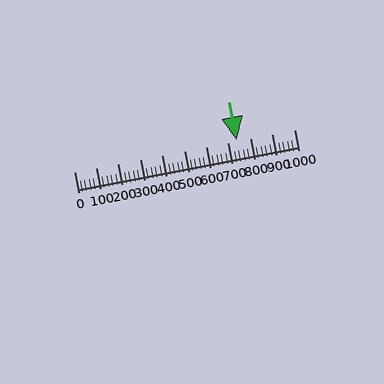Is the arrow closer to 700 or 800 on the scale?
The arrow is closer to 700.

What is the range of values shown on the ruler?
The ruler shows values from 0 to 1000.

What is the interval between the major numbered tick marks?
The major tick marks are spaced 100 units apart.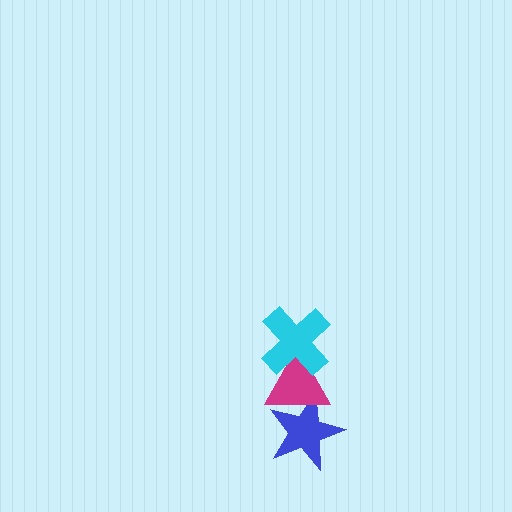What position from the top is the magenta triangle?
The magenta triangle is 2nd from the top.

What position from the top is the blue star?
The blue star is 3rd from the top.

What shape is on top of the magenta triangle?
The cyan cross is on top of the magenta triangle.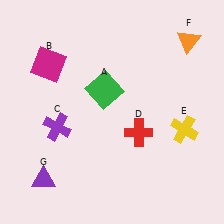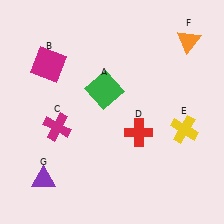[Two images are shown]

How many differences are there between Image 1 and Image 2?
There is 1 difference between the two images.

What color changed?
The cross (C) changed from purple in Image 1 to magenta in Image 2.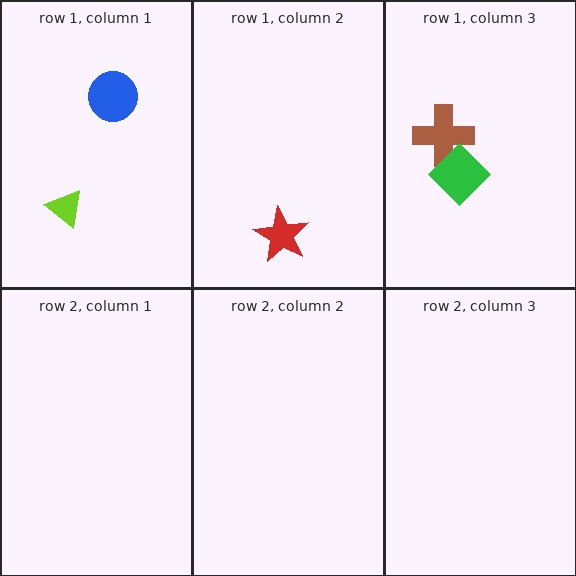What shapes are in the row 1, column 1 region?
The lime triangle, the blue circle.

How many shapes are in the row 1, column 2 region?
1.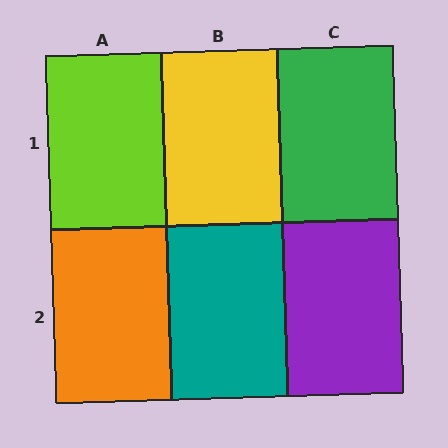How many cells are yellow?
1 cell is yellow.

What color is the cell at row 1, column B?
Yellow.